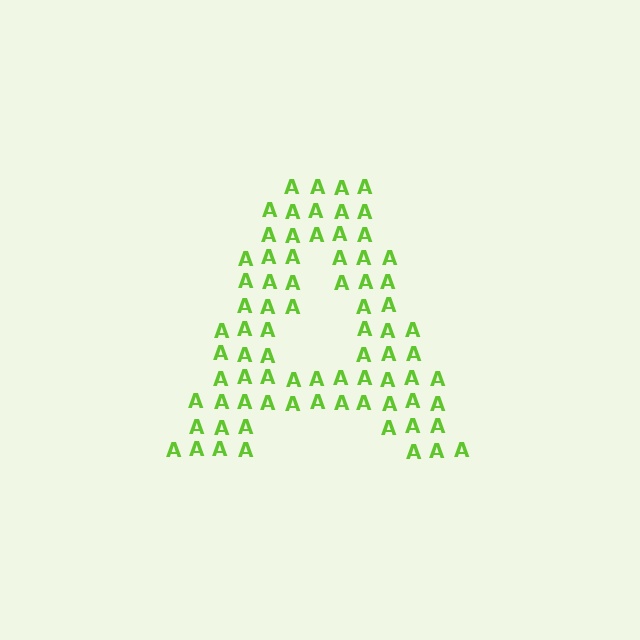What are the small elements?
The small elements are letter A's.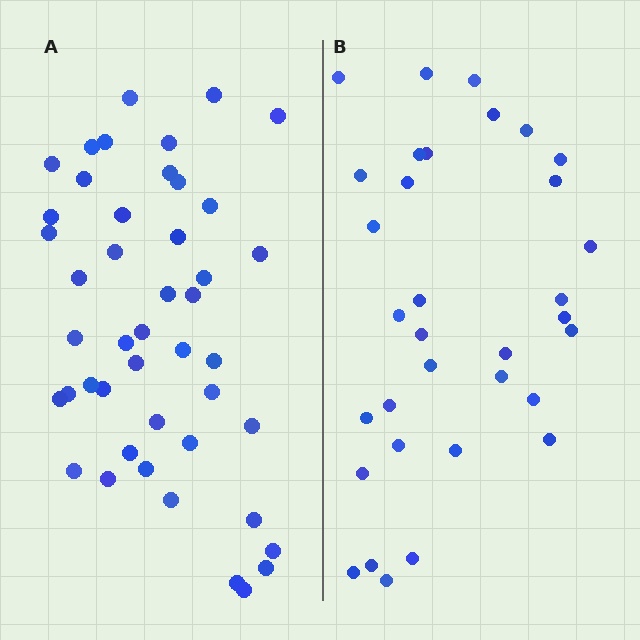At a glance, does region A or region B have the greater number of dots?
Region A (the left region) has more dots.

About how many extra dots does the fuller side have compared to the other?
Region A has roughly 12 or so more dots than region B.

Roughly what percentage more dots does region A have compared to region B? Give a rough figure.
About 35% more.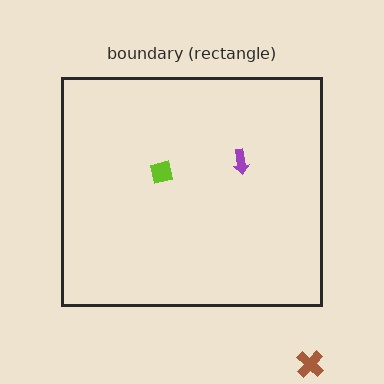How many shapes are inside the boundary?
2 inside, 1 outside.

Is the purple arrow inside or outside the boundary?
Inside.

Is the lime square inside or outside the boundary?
Inside.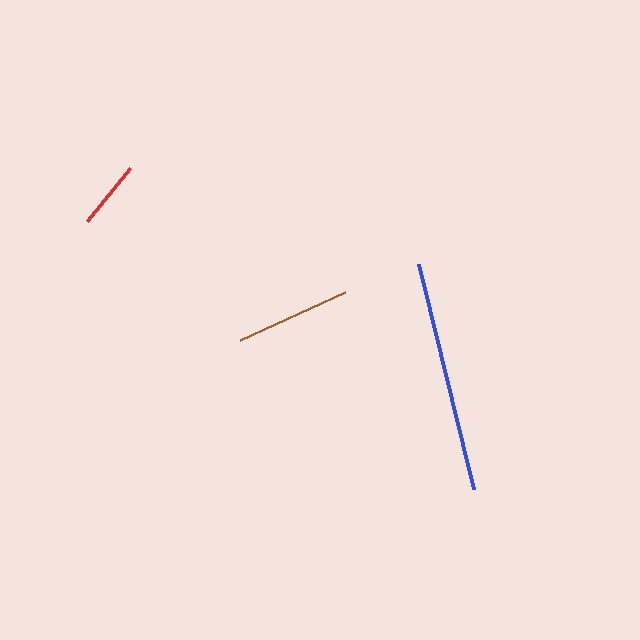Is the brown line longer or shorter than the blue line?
The blue line is longer than the brown line.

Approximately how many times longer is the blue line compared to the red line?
The blue line is approximately 3.4 times the length of the red line.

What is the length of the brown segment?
The brown segment is approximately 115 pixels long.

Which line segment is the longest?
The blue line is the longest at approximately 232 pixels.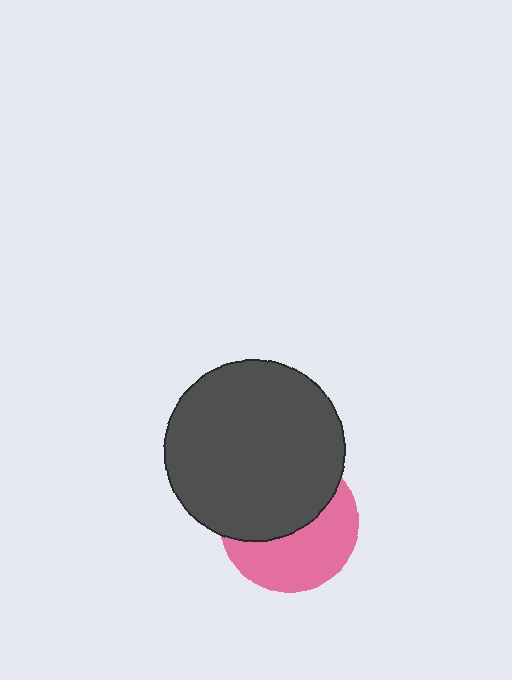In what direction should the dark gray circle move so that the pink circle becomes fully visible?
The dark gray circle should move up. That is the shortest direction to clear the overlap and leave the pink circle fully visible.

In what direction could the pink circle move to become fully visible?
The pink circle could move down. That would shift it out from behind the dark gray circle entirely.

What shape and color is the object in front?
The object in front is a dark gray circle.